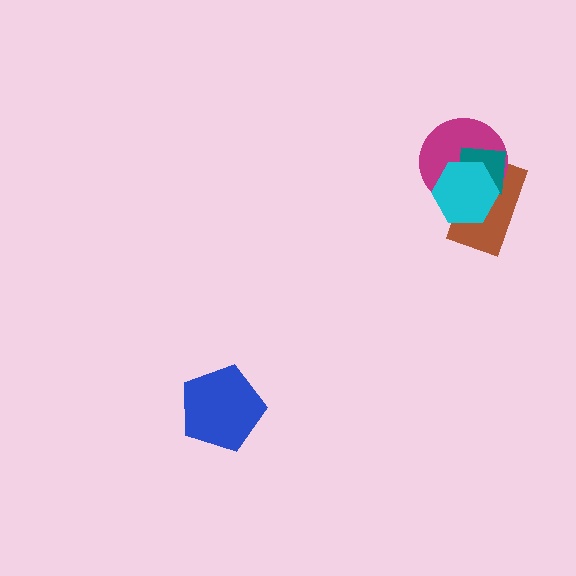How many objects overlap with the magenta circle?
3 objects overlap with the magenta circle.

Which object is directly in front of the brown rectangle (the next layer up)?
The magenta circle is directly in front of the brown rectangle.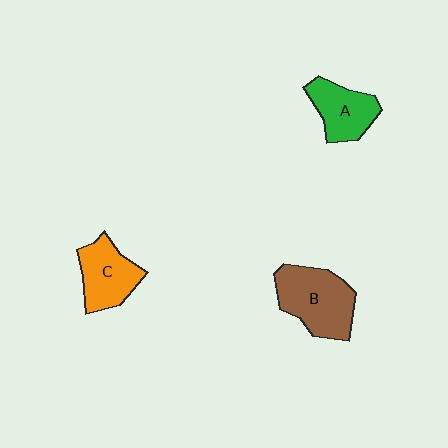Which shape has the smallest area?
Shape A (green).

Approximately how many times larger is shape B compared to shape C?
Approximately 1.3 times.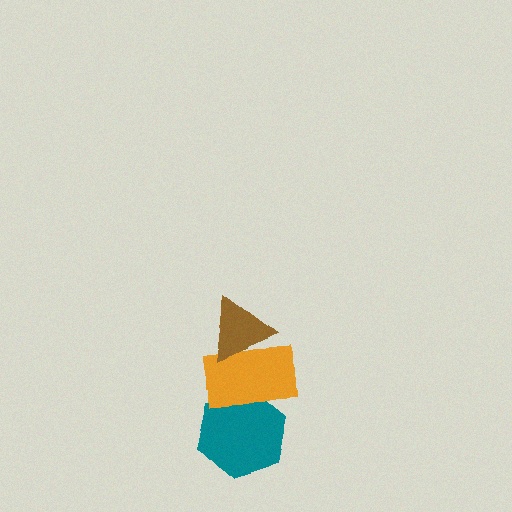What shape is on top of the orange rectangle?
The brown triangle is on top of the orange rectangle.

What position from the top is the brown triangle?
The brown triangle is 1st from the top.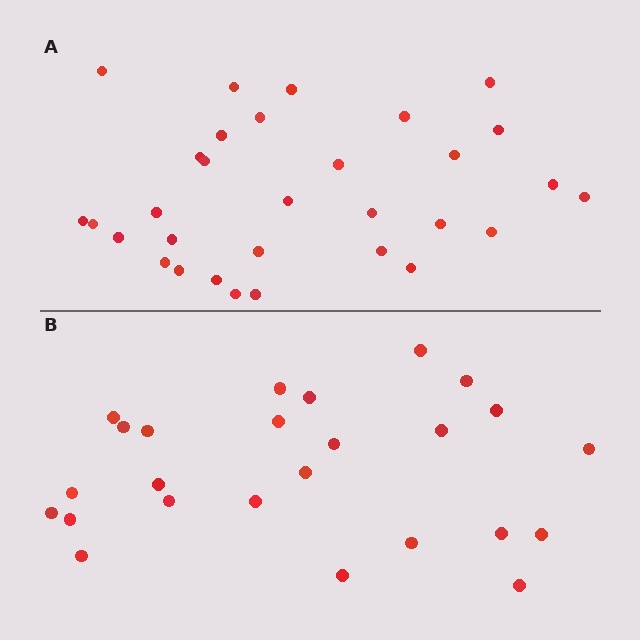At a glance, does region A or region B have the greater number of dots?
Region A (the top region) has more dots.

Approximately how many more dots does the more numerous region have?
Region A has about 6 more dots than region B.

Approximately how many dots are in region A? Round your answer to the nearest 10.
About 30 dots. (The exact count is 31, which rounds to 30.)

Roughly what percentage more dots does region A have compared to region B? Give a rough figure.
About 25% more.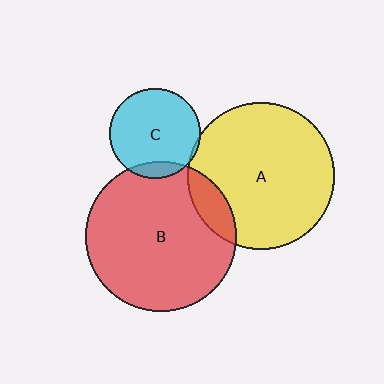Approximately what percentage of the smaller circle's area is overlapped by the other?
Approximately 5%.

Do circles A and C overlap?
Yes.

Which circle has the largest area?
Circle B (red).